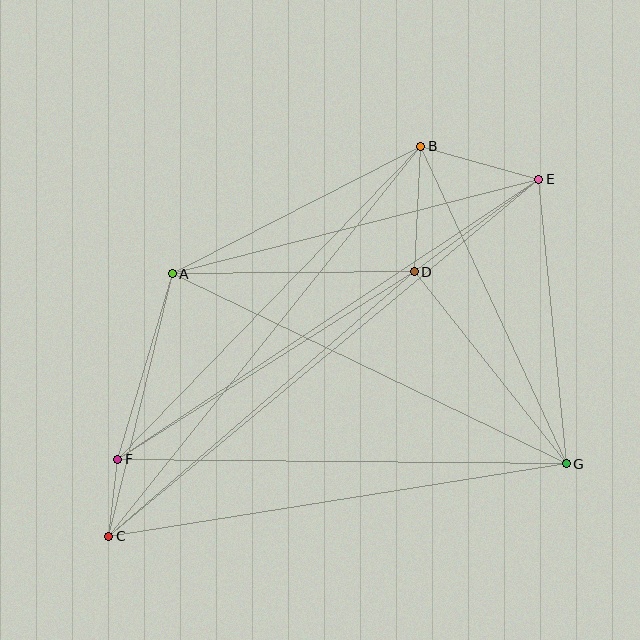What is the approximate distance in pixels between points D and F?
The distance between D and F is approximately 351 pixels.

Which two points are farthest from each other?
Points C and E are farthest from each other.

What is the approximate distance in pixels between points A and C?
The distance between A and C is approximately 270 pixels.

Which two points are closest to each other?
Points C and F are closest to each other.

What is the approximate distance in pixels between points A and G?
The distance between A and G is approximately 437 pixels.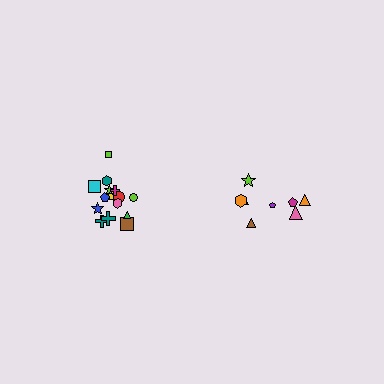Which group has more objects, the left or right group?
The left group.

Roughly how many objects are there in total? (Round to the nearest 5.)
Roughly 25 objects in total.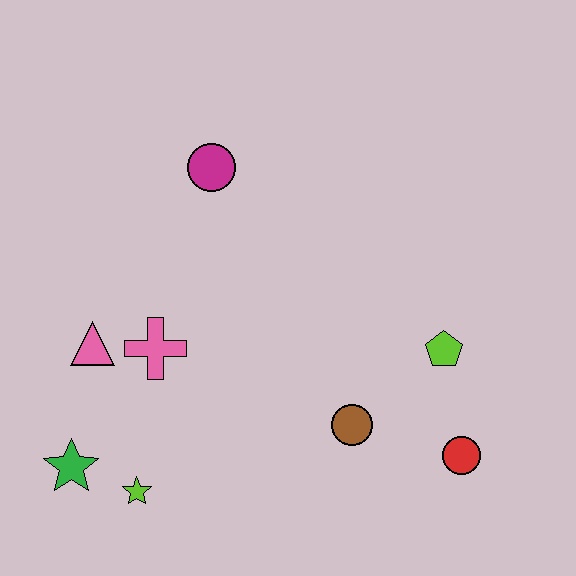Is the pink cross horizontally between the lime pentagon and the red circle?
No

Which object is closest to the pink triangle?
The pink cross is closest to the pink triangle.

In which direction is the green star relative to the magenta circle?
The green star is below the magenta circle.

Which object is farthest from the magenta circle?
The red circle is farthest from the magenta circle.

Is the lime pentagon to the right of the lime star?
Yes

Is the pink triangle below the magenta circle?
Yes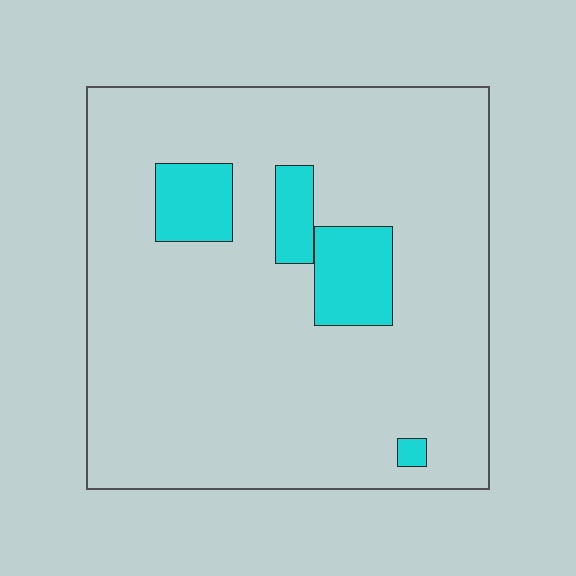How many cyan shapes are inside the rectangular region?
4.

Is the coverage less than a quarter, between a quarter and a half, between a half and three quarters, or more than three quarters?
Less than a quarter.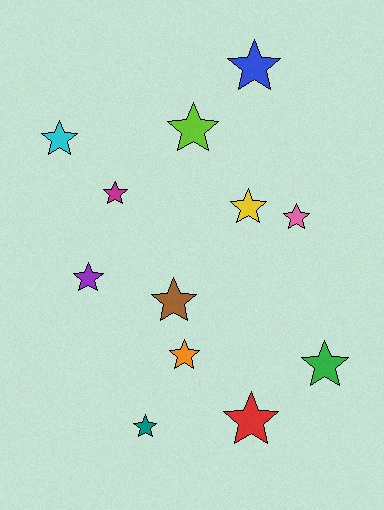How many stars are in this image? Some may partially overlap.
There are 12 stars.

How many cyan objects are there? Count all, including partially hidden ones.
There is 1 cyan object.